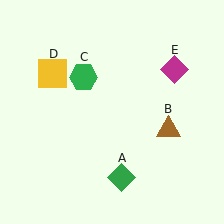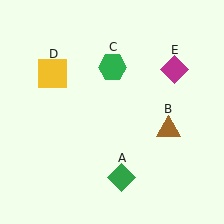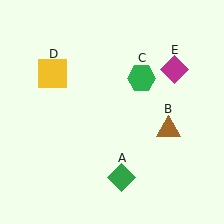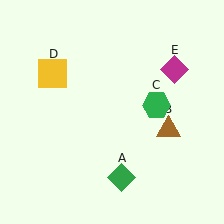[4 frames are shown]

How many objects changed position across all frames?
1 object changed position: green hexagon (object C).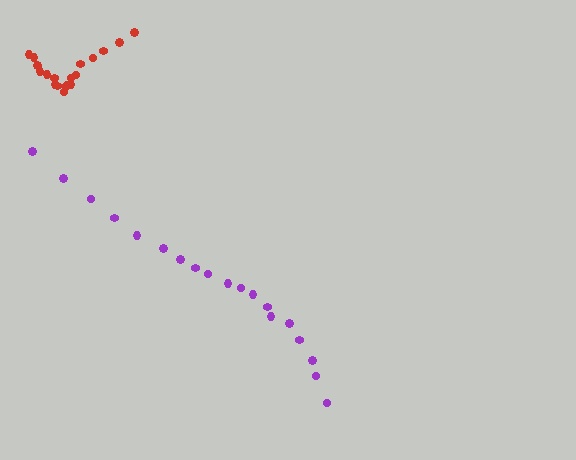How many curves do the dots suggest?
There are 2 distinct paths.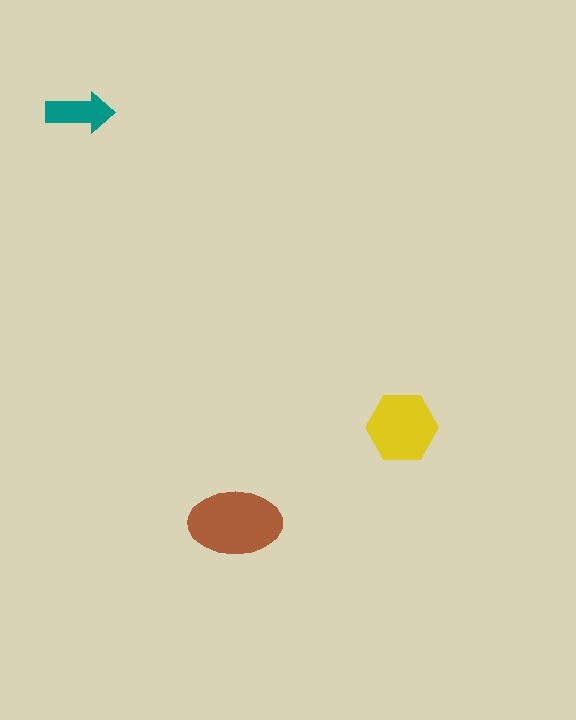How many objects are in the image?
There are 3 objects in the image.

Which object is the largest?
The brown ellipse.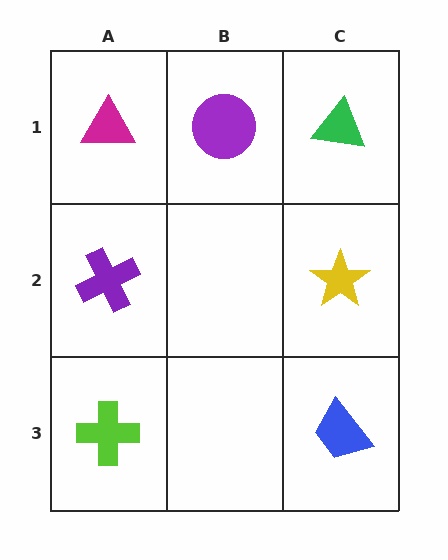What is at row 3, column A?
A lime cross.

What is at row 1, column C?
A green triangle.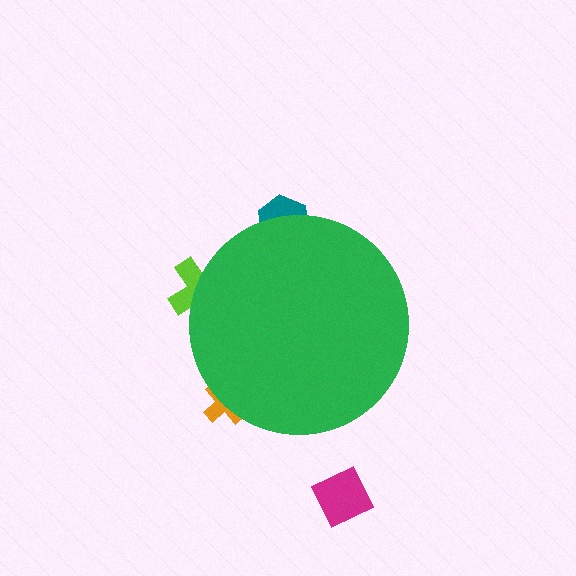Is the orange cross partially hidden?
Yes, the orange cross is partially hidden behind the green circle.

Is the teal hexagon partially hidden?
Yes, the teal hexagon is partially hidden behind the green circle.